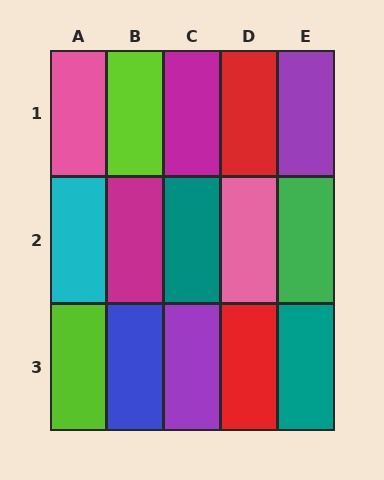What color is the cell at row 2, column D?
Pink.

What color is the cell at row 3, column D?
Red.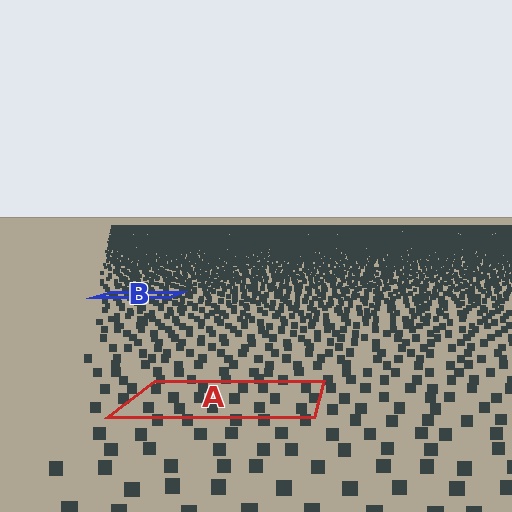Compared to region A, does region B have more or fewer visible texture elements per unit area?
Region B has more texture elements per unit area — they are packed more densely because it is farther away.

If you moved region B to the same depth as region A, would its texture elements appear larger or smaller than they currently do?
They would appear larger. At a closer depth, the same texture elements are projected at a bigger on-screen size.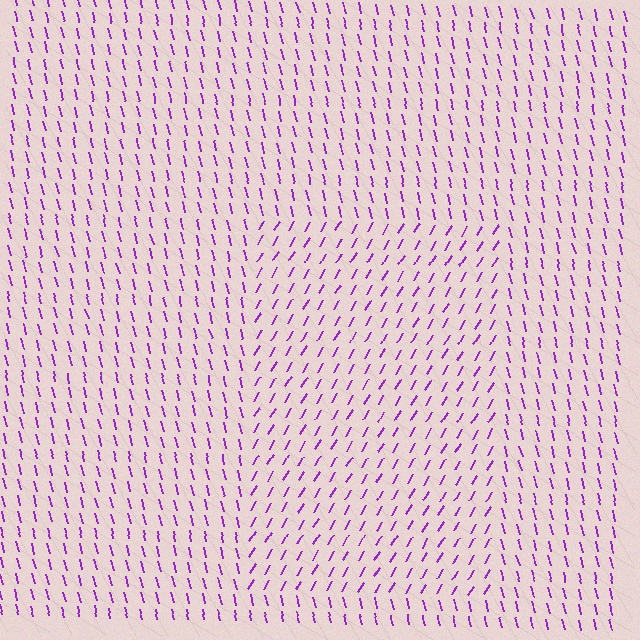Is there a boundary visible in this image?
Yes, there is a texture boundary formed by a change in line orientation.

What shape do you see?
I see a rectangle.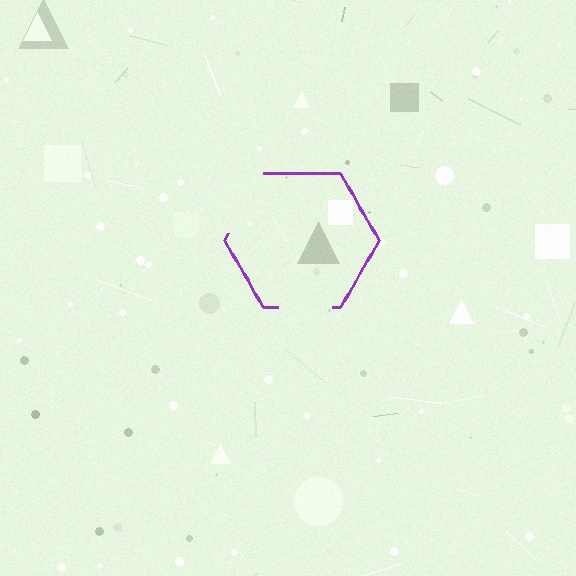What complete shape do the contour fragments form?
The contour fragments form a hexagon.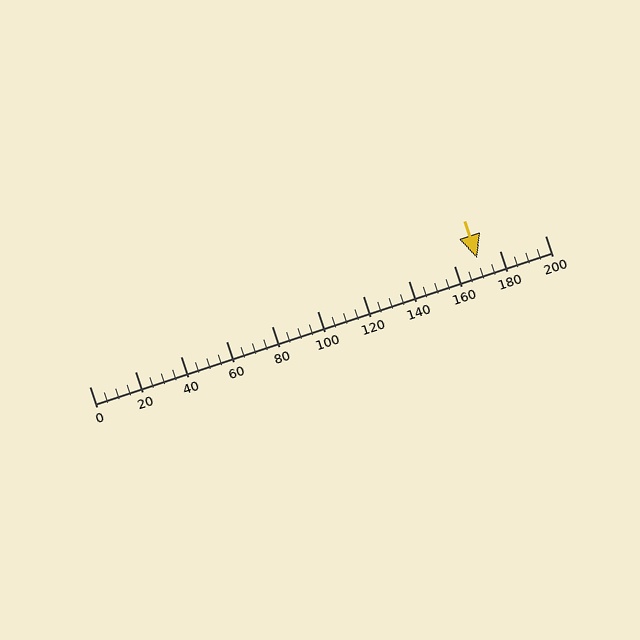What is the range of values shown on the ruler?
The ruler shows values from 0 to 200.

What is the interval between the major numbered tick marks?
The major tick marks are spaced 20 units apart.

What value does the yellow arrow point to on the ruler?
The yellow arrow points to approximately 170.